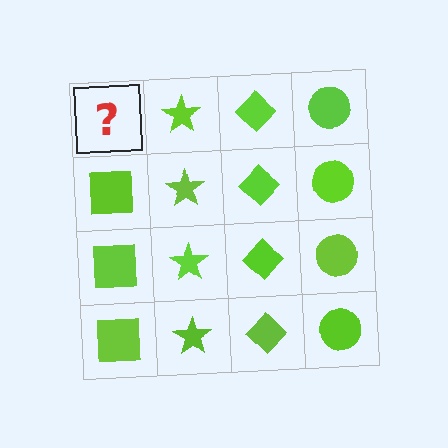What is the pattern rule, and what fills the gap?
The rule is that each column has a consistent shape. The gap should be filled with a lime square.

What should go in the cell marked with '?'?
The missing cell should contain a lime square.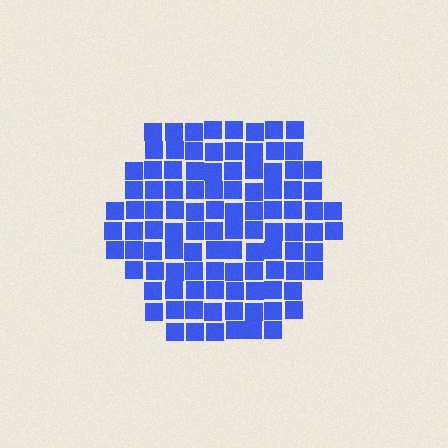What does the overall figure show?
The overall figure shows a hexagon.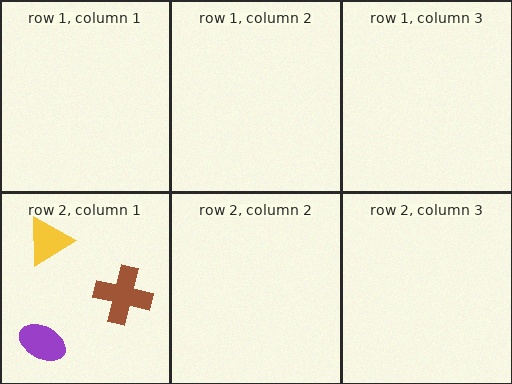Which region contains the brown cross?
The row 2, column 1 region.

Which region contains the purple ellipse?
The row 2, column 1 region.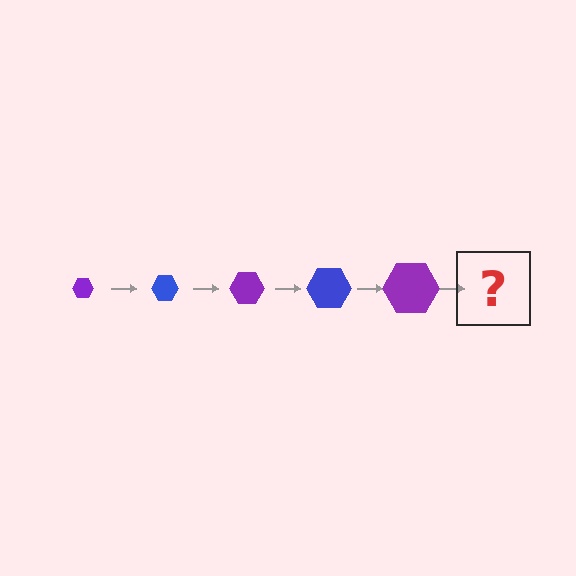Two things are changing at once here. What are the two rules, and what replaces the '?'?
The two rules are that the hexagon grows larger each step and the color cycles through purple and blue. The '?' should be a blue hexagon, larger than the previous one.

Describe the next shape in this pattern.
It should be a blue hexagon, larger than the previous one.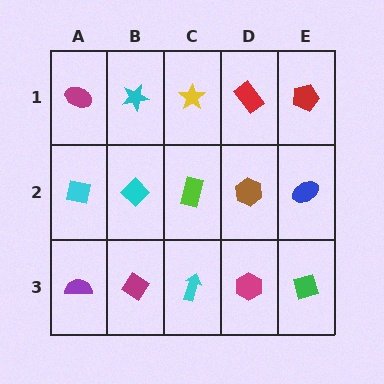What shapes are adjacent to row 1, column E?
A blue ellipse (row 2, column E), a red rectangle (row 1, column D).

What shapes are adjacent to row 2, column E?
A red pentagon (row 1, column E), a green diamond (row 3, column E), a brown hexagon (row 2, column D).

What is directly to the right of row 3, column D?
A green diamond.